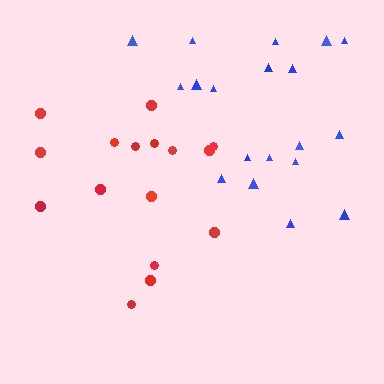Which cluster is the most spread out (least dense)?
Red.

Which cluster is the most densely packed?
Blue.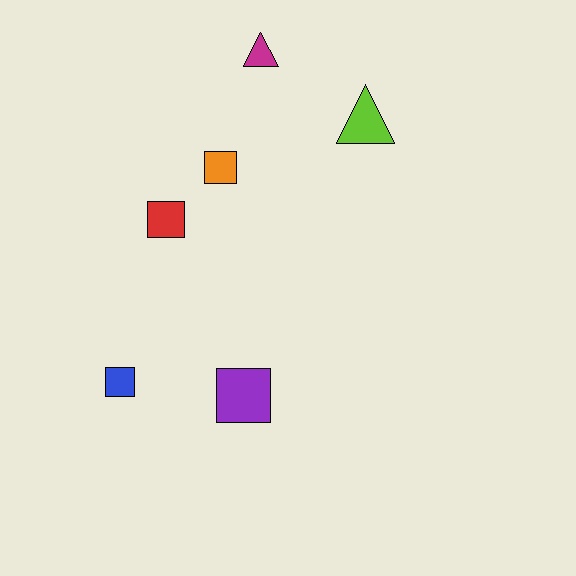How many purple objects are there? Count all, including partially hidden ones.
There is 1 purple object.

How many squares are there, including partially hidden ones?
There are 4 squares.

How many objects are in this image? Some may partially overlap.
There are 6 objects.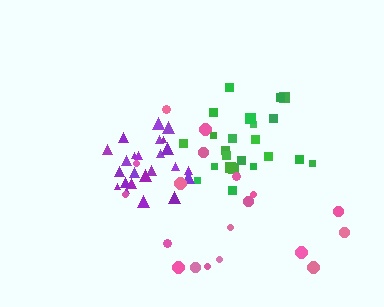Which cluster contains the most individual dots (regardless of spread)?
Purple (24).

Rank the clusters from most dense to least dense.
purple, green, pink.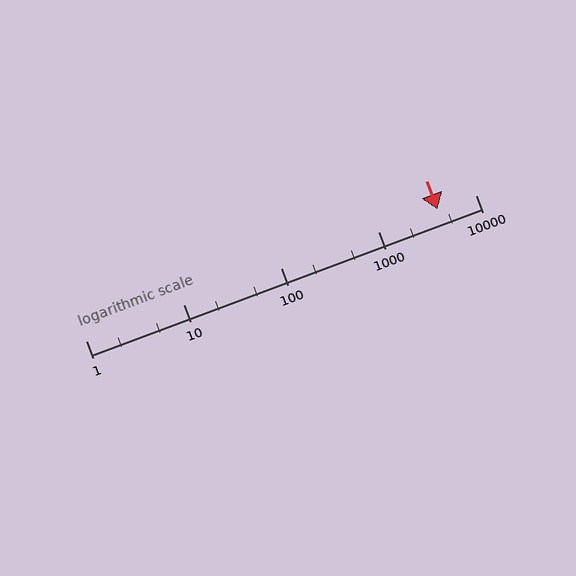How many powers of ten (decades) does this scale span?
The scale spans 4 decades, from 1 to 10000.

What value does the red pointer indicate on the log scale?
The pointer indicates approximately 4100.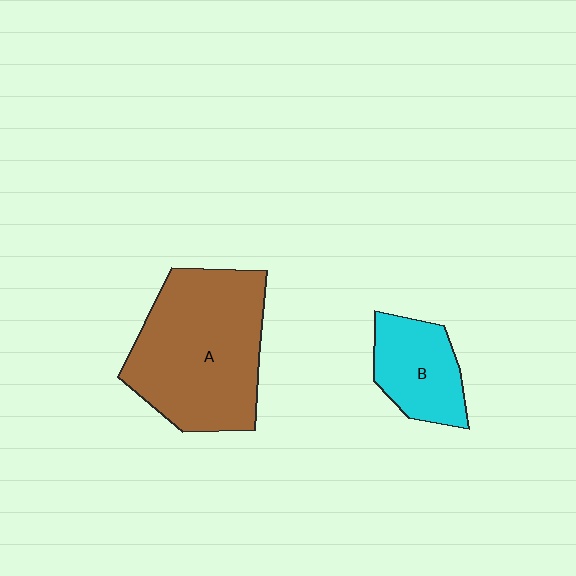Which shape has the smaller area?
Shape B (cyan).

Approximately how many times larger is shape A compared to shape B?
Approximately 2.3 times.